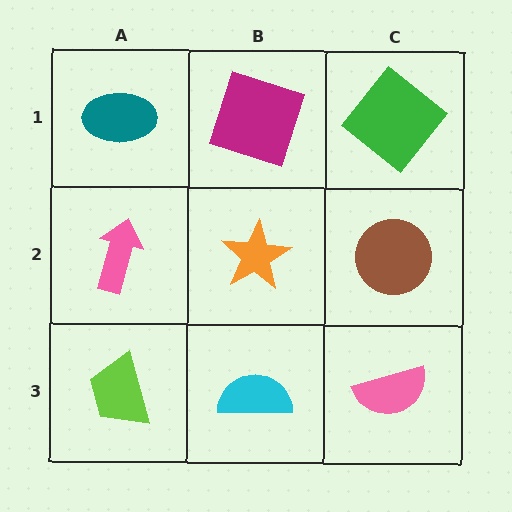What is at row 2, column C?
A brown circle.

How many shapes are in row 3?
3 shapes.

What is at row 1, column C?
A green diamond.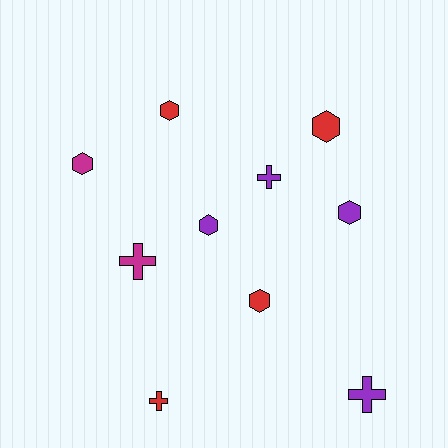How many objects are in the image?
There are 10 objects.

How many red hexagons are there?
There are 3 red hexagons.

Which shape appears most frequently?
Hexagon, with 6 objects.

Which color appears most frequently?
Purple, with 4 objects.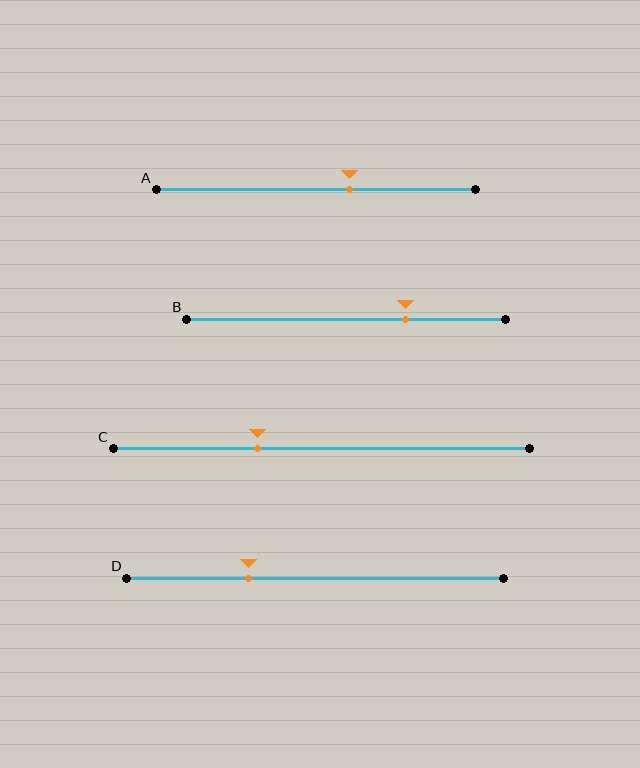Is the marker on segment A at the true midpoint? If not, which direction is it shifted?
No, the marker on segment A is shifted to the right by about 10% of the segment length.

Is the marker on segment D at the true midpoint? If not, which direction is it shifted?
No, the marker on segment D is shifted to the left by about 18% of the segment length.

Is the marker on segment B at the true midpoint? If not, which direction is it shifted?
No, the marker on segment B is shifted to the right by about 19% of the segment length.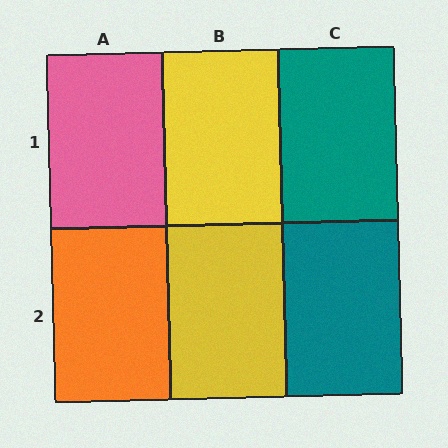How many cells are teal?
2 cells are teal.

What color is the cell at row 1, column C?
Teal.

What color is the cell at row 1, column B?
Yellow.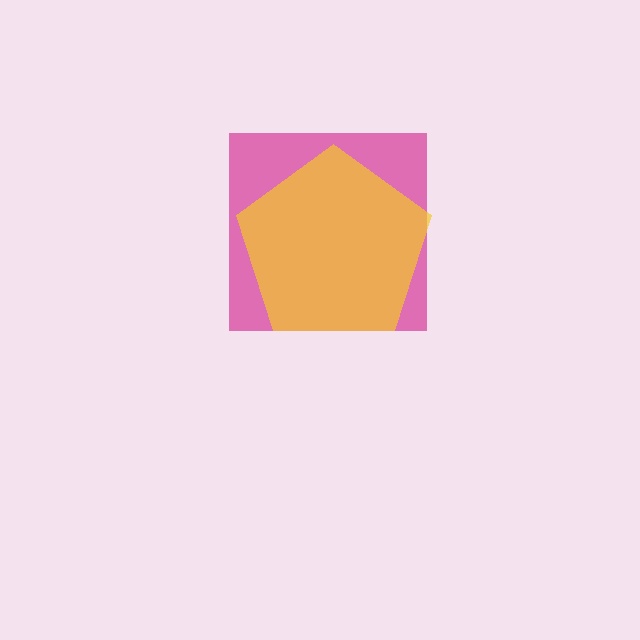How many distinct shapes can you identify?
There are 2 distinct shapes: a magenta square, a yellow pentagon.